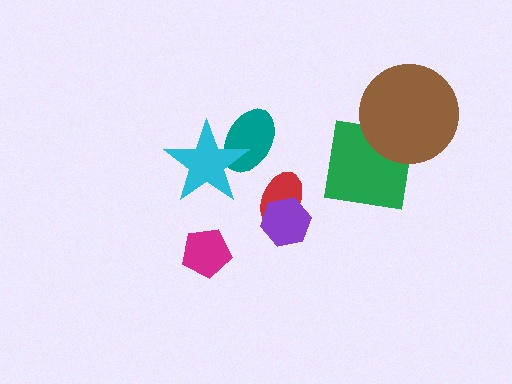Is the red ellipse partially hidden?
Yes, it is partially covered by another shape.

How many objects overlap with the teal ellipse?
1 object overlaps with the teal ellipse.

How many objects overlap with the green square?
1 object overlaps with the green square.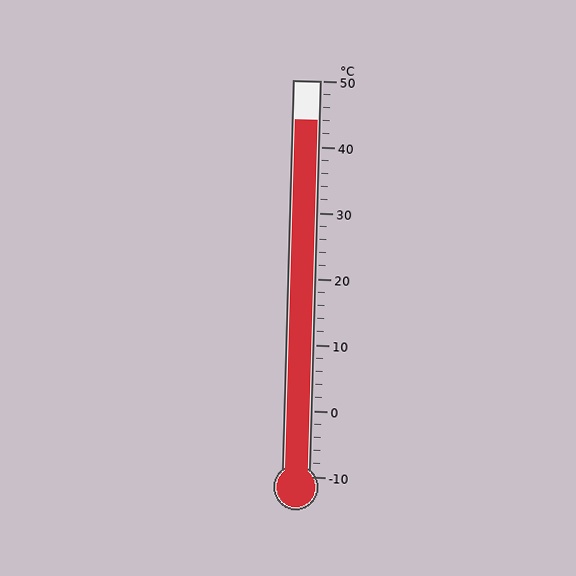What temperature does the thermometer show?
The thermometer shows approximately 44°C.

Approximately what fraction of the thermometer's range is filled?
The thermometer is filled to approximately 90% of its range.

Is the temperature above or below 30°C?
The temperature is above 30°C.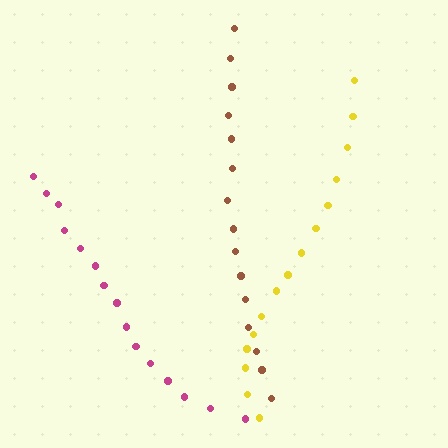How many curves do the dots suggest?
There are 3 distinct paths.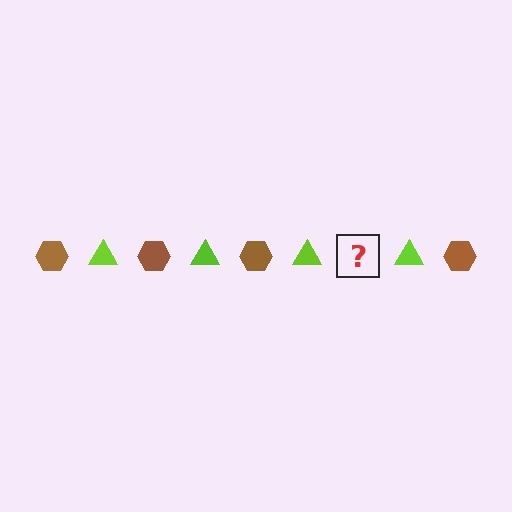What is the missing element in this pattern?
The missing element is a brown hexagon.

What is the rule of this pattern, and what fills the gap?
The rule is that the pattern alternates between brown hexagon and lime triangle. The gap should be filled with a brown hexagon.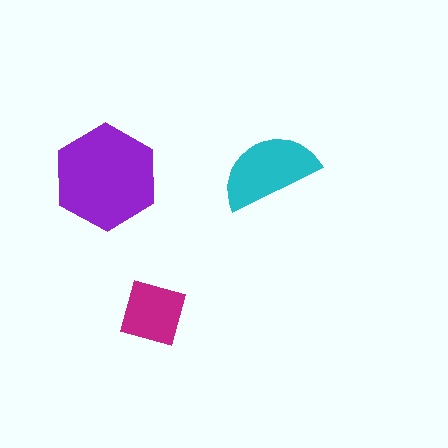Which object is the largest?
The purple hexagon.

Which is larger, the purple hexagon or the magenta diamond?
The purple hexagon.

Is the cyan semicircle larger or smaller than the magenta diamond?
Larger.